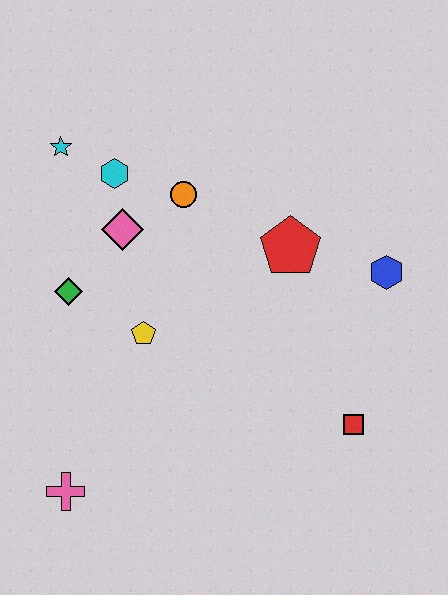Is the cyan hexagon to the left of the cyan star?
No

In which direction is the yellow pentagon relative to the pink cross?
The yellow pentagon is above the pink cross.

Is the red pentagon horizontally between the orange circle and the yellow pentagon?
No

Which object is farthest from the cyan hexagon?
The red square is farthest from the cyan hexagon.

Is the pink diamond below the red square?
No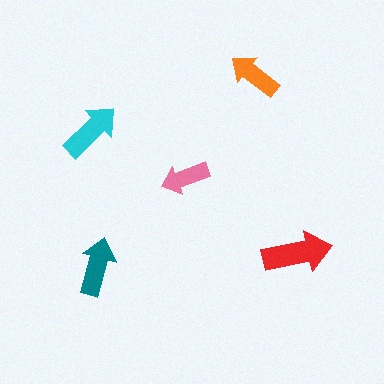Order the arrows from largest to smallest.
the red one, the cyan one, the teal one, the orange one, the pink one.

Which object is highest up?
The orange arrow is topmost.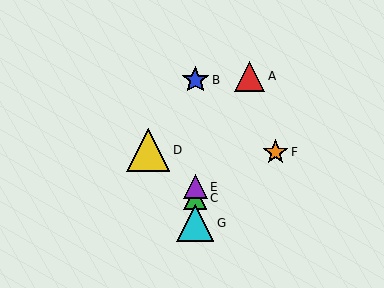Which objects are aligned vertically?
Objects B, C, E, G are aligned vertically.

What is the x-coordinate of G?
Object G is at x≈195.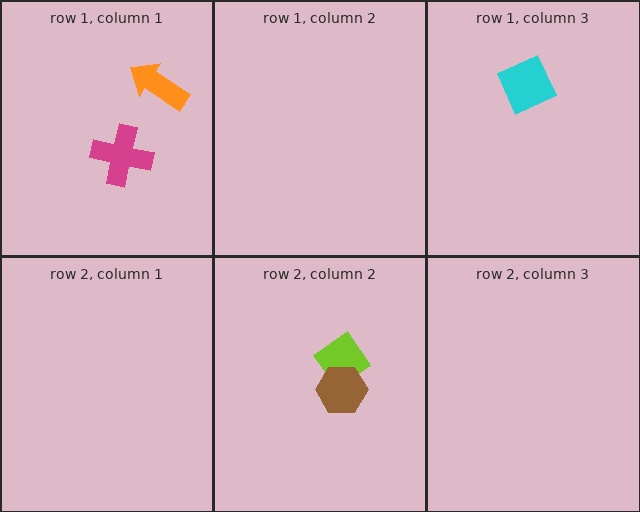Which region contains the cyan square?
The row 1, column 3 region.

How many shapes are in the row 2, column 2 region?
2.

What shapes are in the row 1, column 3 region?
The cyan square.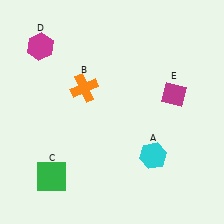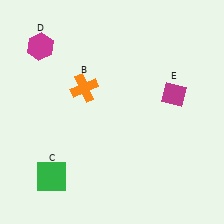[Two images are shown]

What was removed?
The cyan hexagon (A) was removed in Image 2.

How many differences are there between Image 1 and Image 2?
There is 1 difference between the two images.